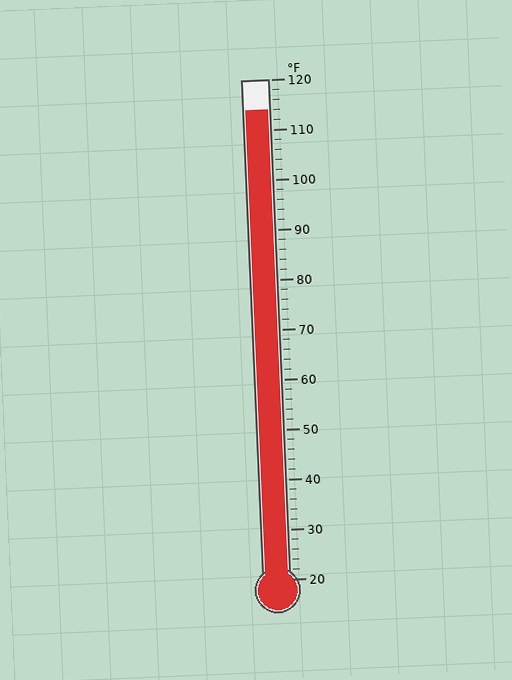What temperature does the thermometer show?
The thermometer shows approximately 114°F.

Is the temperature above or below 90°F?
The temperature is above 90°F.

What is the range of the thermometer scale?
The thermometer scale ranges from 20°F to 120°F.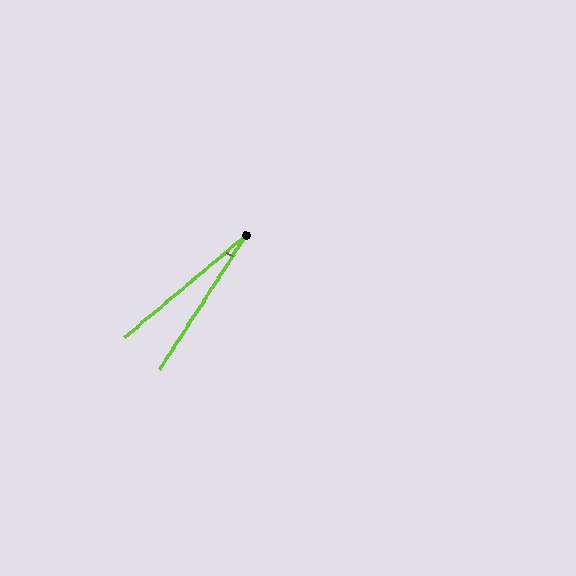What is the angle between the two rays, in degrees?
Approximately 17 degrees.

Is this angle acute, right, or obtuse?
It is acute.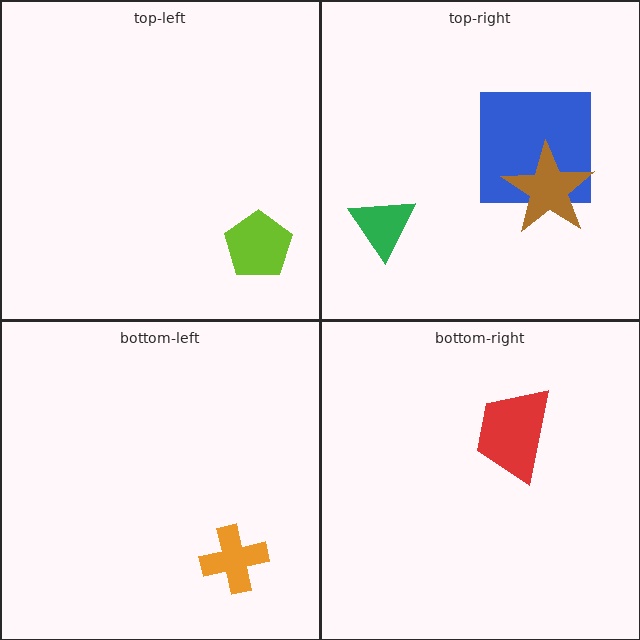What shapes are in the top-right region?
The blue square, the brown star, the green triangle.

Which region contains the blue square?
The top-right region.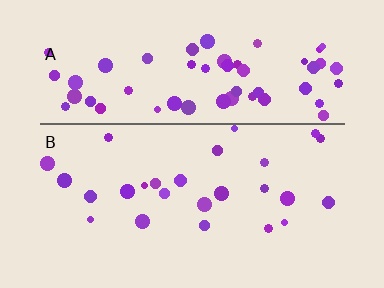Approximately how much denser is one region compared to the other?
Approximately 2.4× — region A over region B.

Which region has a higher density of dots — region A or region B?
A (the top).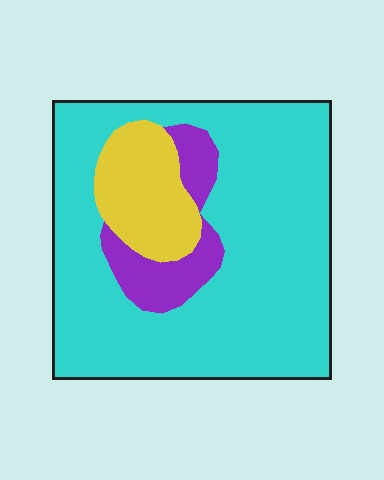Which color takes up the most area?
Cyan, at roughly 75%.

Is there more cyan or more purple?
Cyan.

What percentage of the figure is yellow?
Yellow takes up less than a quarter of the figure.